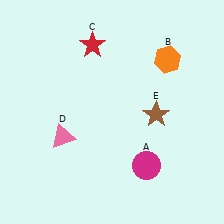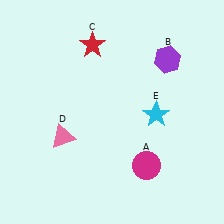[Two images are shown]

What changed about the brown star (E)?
In Image 1, E is brown. In Image 2, it changed to cyan.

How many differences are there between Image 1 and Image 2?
There are 2 differences between the two images.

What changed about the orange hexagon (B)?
In Image 1, B is orange. In Image 2, it changed to purple.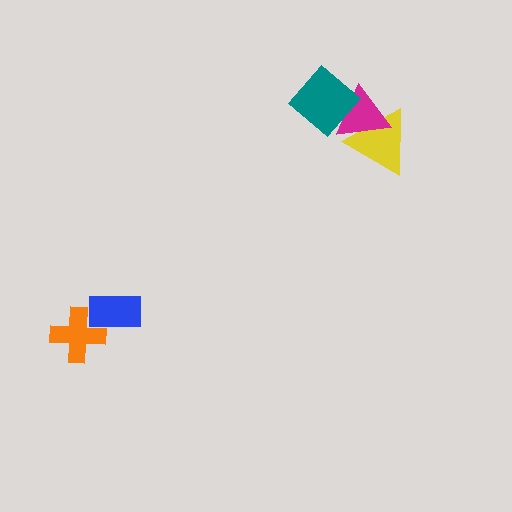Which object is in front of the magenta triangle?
The teal diamond is in front of the magenta triangle.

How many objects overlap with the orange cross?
1 object overlaps with the orange cross.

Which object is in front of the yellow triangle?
The magenta triangle is in front of the yellow triangle.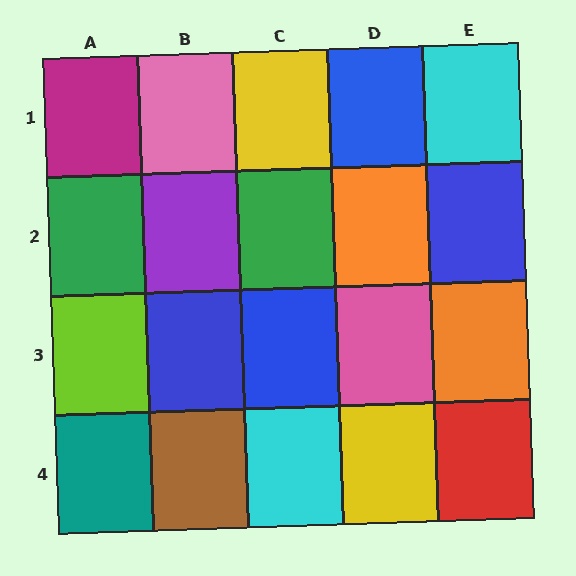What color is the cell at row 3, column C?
Blue.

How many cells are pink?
2 cells are pink.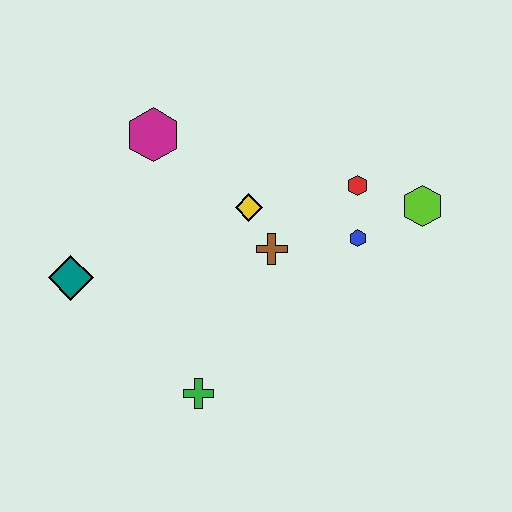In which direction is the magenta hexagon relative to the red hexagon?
The magenta hexagon is to the left of the red hexagon.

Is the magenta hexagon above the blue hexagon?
Yes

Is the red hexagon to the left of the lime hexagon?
Yes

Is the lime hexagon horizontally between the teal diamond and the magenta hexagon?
No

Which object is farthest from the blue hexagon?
The teal diamond is farthest from the blue hexagon.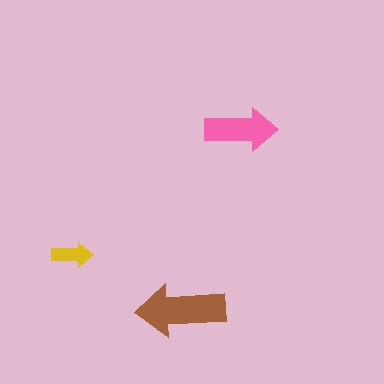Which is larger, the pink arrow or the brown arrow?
The brown one.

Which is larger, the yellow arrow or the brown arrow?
The brown one.